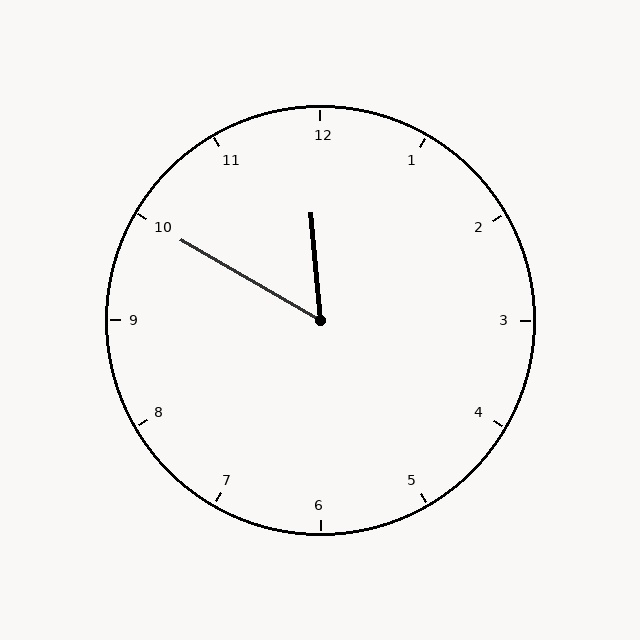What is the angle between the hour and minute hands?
Approximately 55 degrees.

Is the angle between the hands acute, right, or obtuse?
It is acute.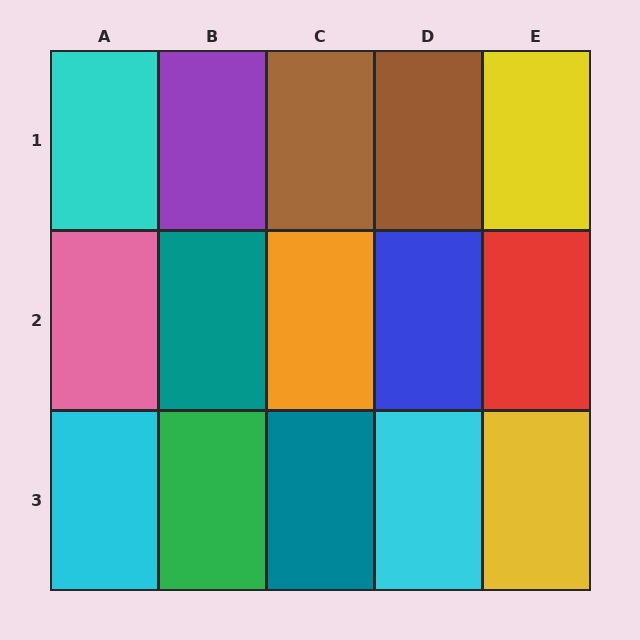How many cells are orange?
1 cell is orange.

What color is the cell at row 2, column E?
Red.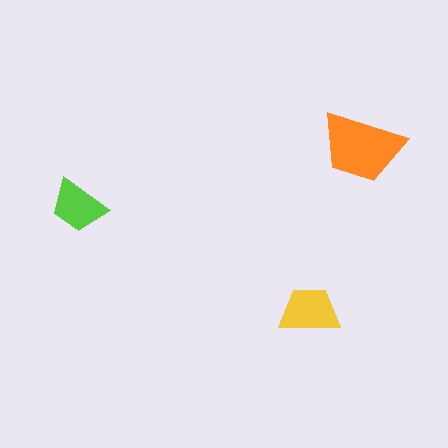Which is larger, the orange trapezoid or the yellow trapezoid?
The orange one.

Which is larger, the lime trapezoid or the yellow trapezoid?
The yellow one.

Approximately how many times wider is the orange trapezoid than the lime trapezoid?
About 1.5 times wider.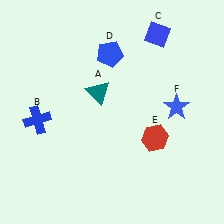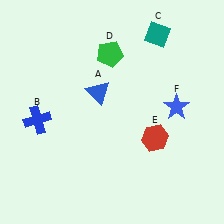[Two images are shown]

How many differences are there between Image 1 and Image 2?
There are 3 differences between the two images.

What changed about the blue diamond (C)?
In Image 1, C is blue. In Image 2, it changed to teal.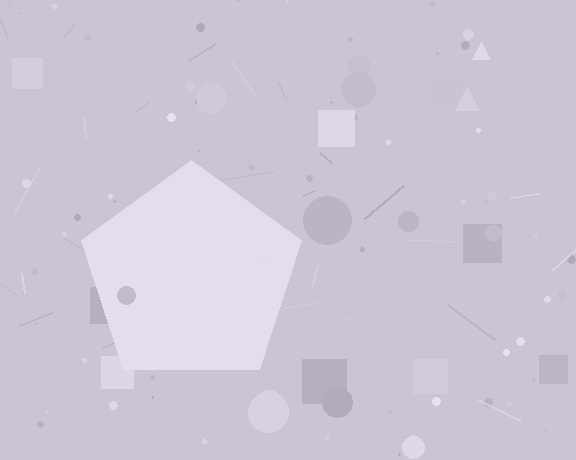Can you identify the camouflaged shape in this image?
The camouflaged shape is a pentagon.